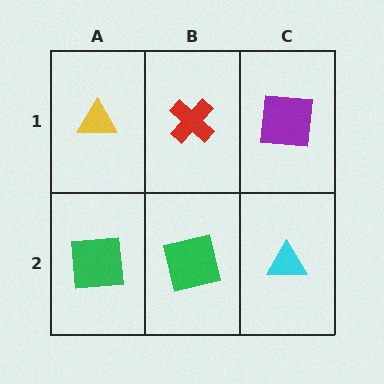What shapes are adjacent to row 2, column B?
A red cross (row 1, column B), a green square (row 2, column A), a cyan triangle (row 2, column C).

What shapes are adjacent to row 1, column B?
A green square (row 2, column B), a yellow triangle (row 1, column A), a purple square (row 1, column C).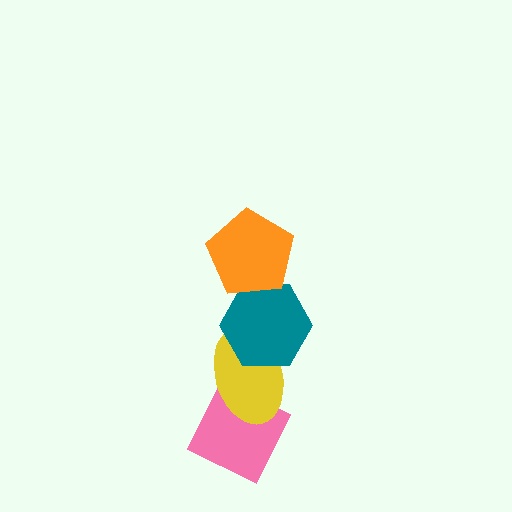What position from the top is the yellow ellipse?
The yellow ellipse is 3rd from the top.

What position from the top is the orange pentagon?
The orange pentagon is 1st from the top.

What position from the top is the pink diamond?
The pink diamond is 4th from the top.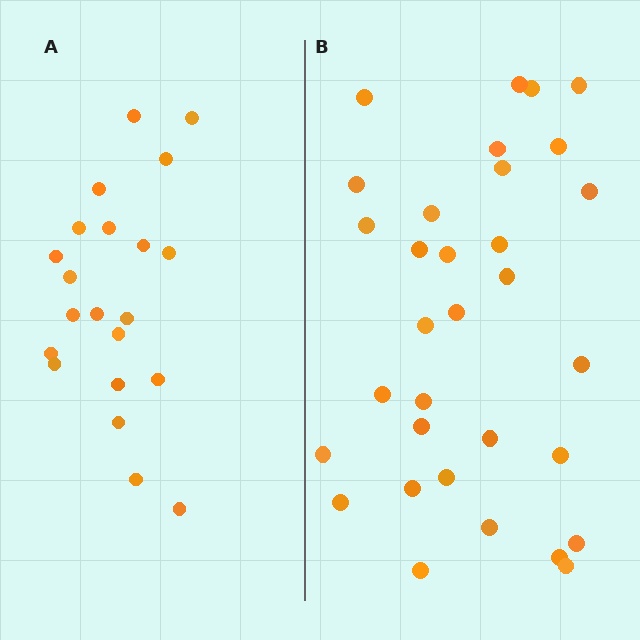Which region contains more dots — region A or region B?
Region B (the right region) has more dots.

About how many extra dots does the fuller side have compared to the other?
Region B has roughly 12 or so more dots than region A.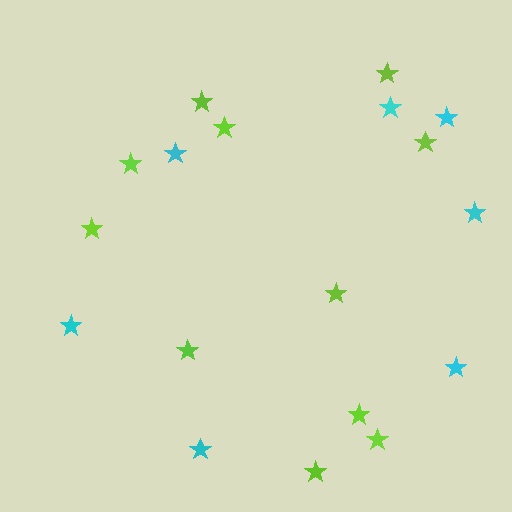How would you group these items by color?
There are 2 groups: one group of lime stars (11) and one group of cyan stars (7).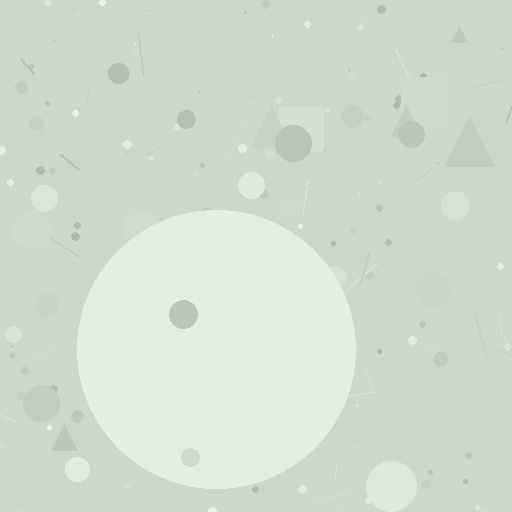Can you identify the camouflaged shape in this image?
The camouflaged shape is a circle.